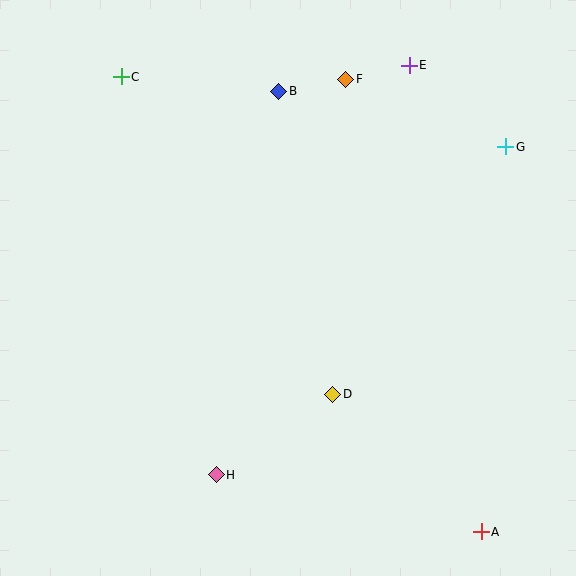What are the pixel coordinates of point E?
Point E is at (409, 65).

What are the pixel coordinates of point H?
Point H is at (216, 475).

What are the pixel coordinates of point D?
Point D is at (333, 394).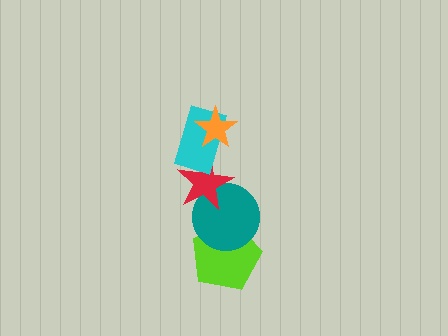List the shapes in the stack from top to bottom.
From top to bottom: the orange star, the cyan rectangle, the red star, the teal circle, the lime pentagon.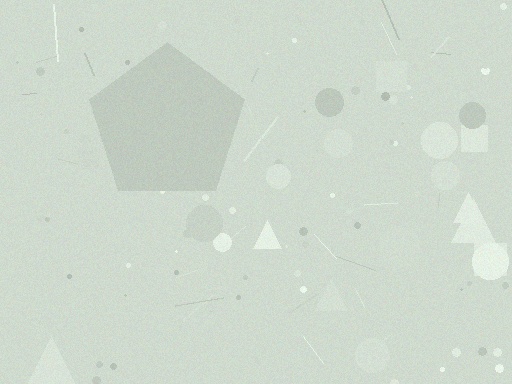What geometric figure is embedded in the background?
A pentagon is embedded in the background.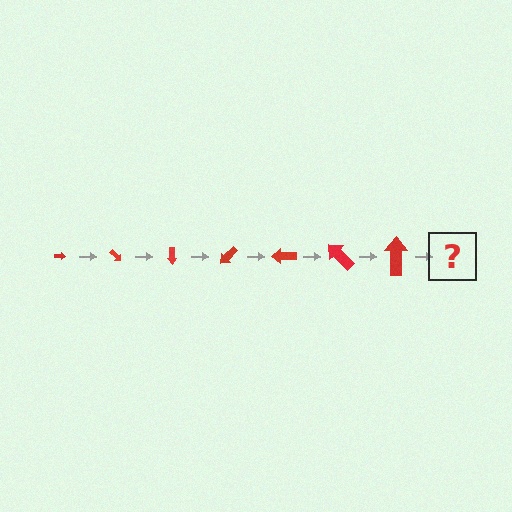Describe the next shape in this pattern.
It should be an arrow, larger than the previous one and rotated 315 degrees from the start.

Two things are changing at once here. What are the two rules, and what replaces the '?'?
The two rules are that the arrow grows larger each step and it rotates 45 degrees each step. The '?' should be an arrow, larger than the previous one and rotated 315 degrees from the start.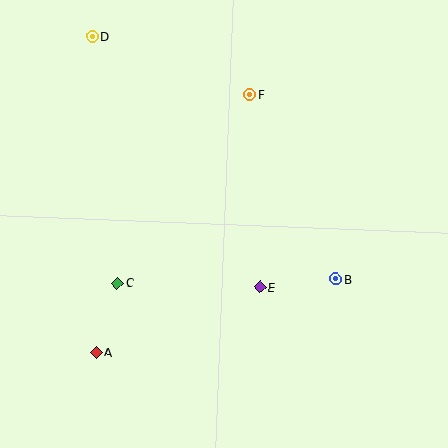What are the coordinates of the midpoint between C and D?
The midpoint between C and D is at (105, 160).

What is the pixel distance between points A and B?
The distance between A and B is 251 pixels.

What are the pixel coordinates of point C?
Point C is at (117, 283).